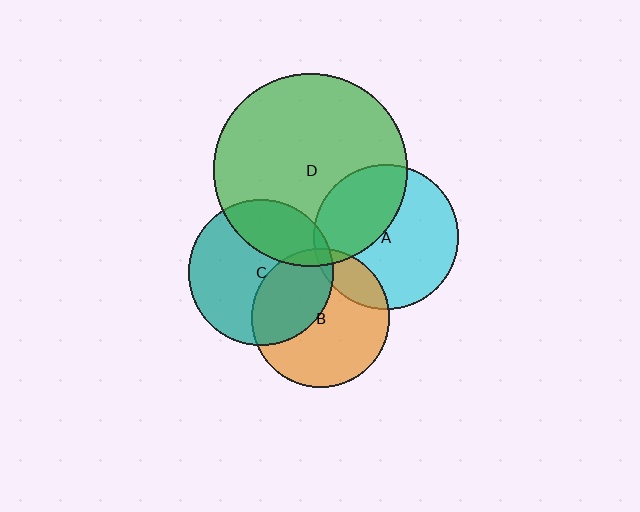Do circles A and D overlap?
Yes.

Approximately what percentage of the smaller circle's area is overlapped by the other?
Approximately 40%.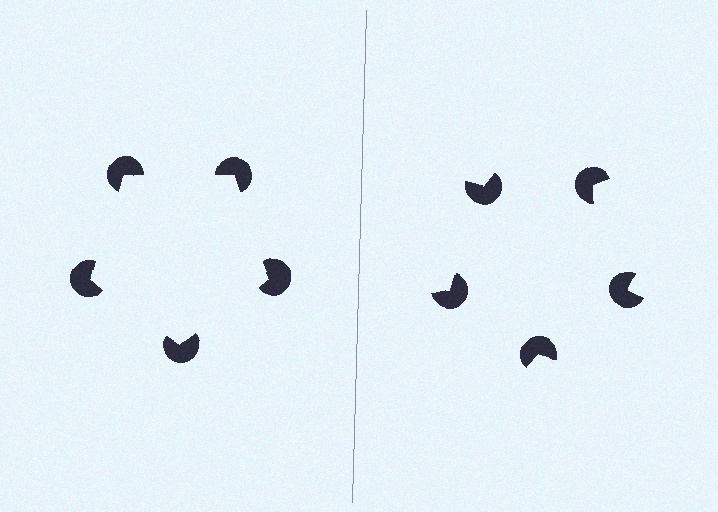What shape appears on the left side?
An illusory pentagon.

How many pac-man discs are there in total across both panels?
10 — 5 on each side.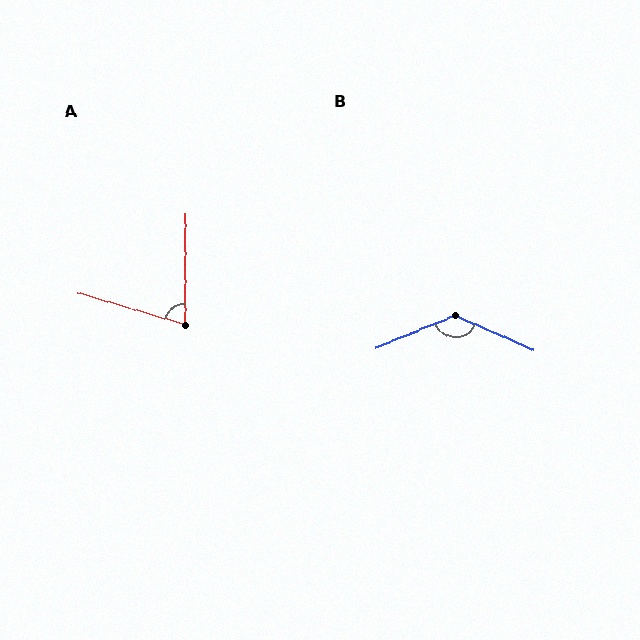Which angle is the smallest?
A, at approximately 74 degrees.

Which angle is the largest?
B, at approximately 134 degrees.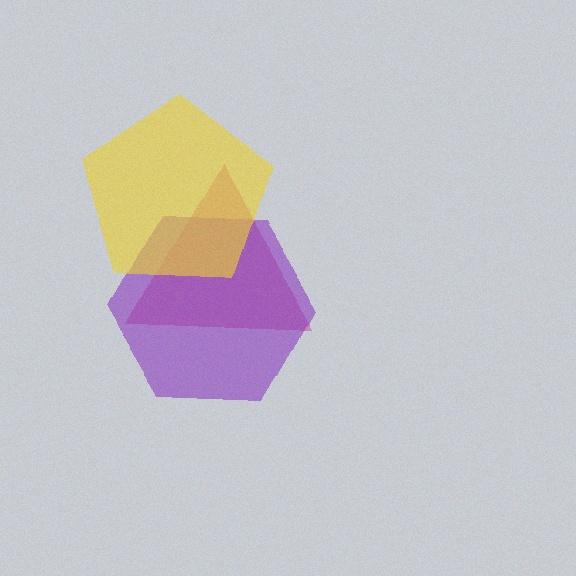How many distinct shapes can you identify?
There are 3 distinct shapes: a magenta triangle, a purple hexagon, a yellow pentagon.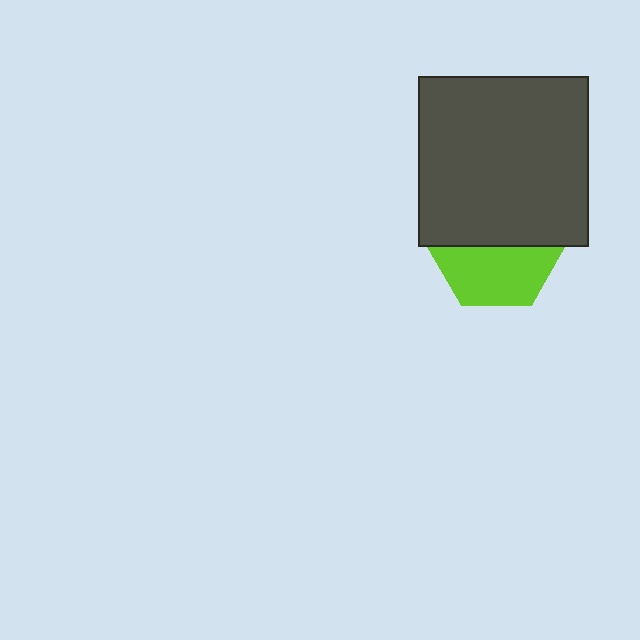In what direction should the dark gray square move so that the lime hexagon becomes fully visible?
The dark gray square should move up. That is the shortest direction to clear the overlap and leave the lime hexagon fully visible.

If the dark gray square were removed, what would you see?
You would see the complete lime hexagon.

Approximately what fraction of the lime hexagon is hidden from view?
Roughly 52% of the lime hexagon is hidden behind the dark gray square.